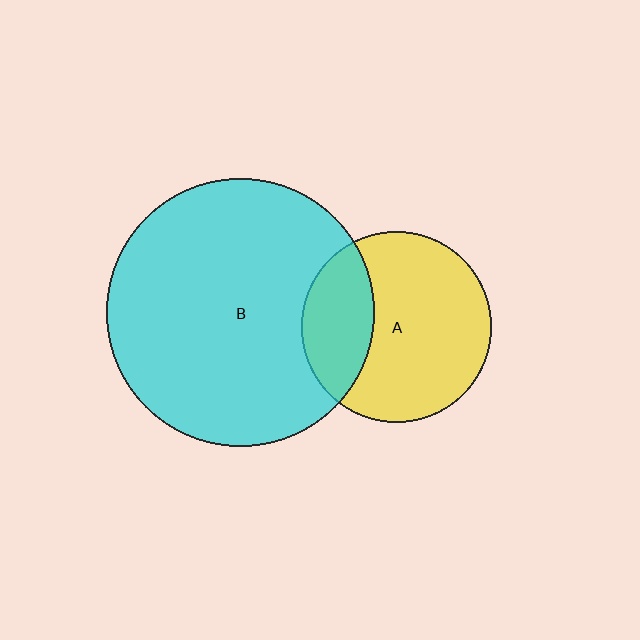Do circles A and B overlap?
Yes.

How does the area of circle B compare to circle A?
Approximately 2.0 times.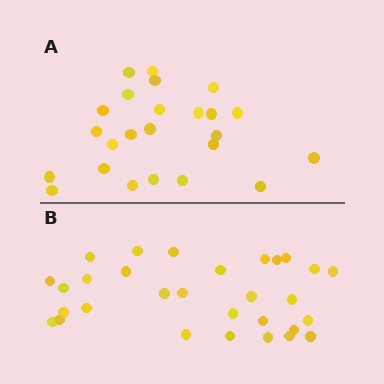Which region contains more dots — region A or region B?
Region B (the bottom region) has more dots.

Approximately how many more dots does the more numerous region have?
Region B has about 6 more dots than region A.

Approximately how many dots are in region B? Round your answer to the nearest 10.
About 30 dots.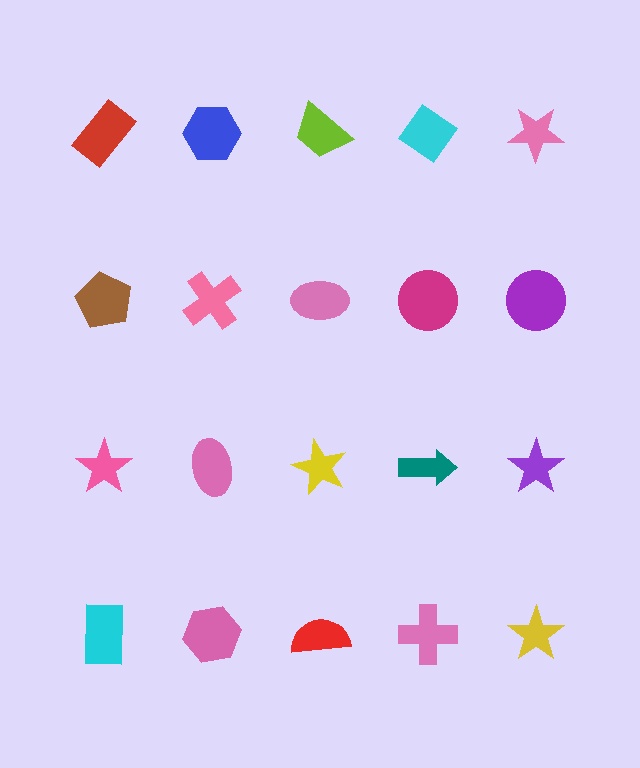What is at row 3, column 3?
A yellow star.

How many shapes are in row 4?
5 shapes.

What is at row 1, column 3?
A lime trapezoid.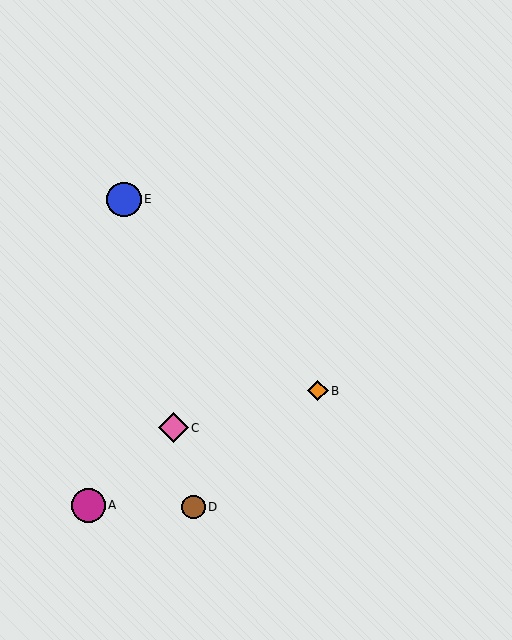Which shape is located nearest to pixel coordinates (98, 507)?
The magenta circle (labeled A) at (88, 505) is nearest to that location.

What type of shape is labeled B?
Shape B is an orange diamond.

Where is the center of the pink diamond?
The center of the pink diamond is at (173, 428).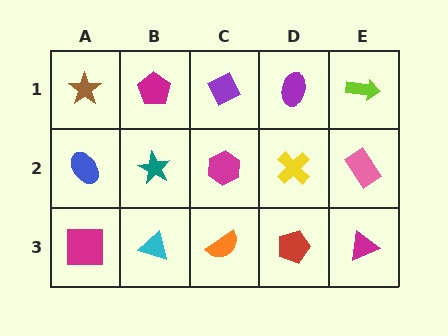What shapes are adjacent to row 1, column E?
A pink rectangle (row 2, column E), a purple ellipse (row 1, column D).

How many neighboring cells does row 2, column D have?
4.